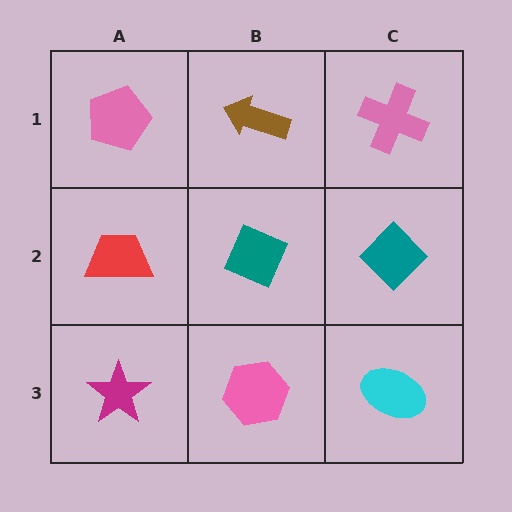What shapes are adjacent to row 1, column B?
A teal diamond (row 2, column B), a pink pentagon (row 1, column A), a pink cross (row 1, column C).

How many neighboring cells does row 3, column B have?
3.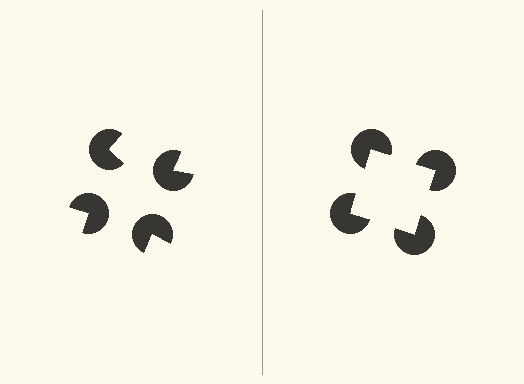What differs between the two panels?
The pac-man discs are positioned identically on both sides; only the wedge orientations differ. On the right they align to a square; on the left they are misaligned.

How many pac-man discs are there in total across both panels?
8 — 4 on each side.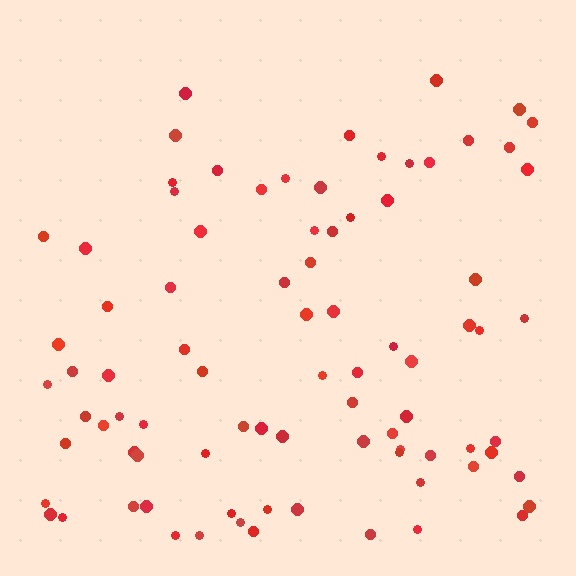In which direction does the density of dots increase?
From top to bottom, with the bottom side densest.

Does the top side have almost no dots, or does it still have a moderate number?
Still a moderate number, just noticeably fewer than the bottom.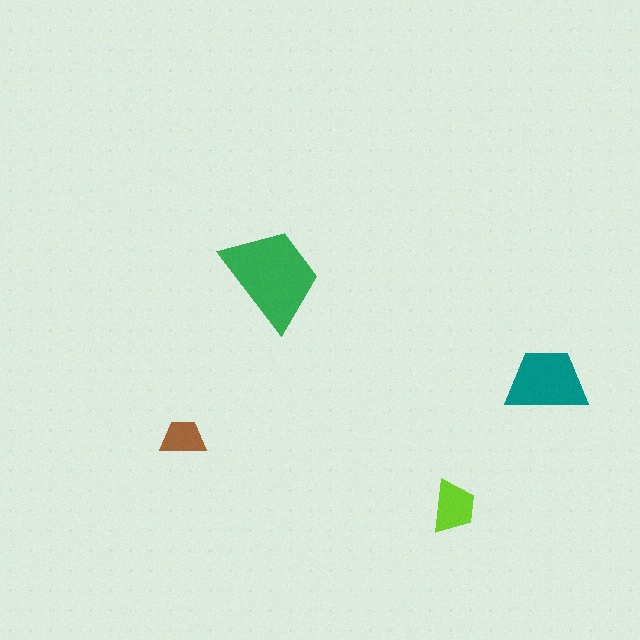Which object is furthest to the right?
The teal trapezoid is rightmost.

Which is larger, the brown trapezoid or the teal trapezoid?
The teal one.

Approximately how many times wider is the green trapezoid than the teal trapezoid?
About 1.5 times wider.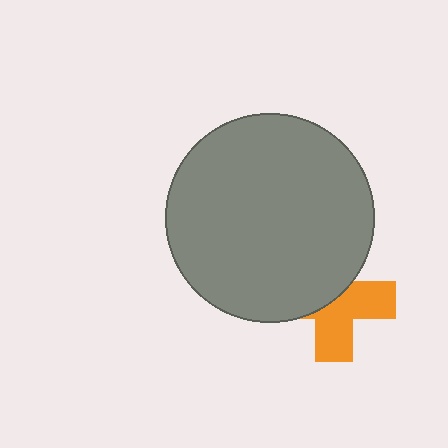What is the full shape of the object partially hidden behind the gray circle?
The partially hidden object is an orange cross.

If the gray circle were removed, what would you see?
You would see the complete orange cross.